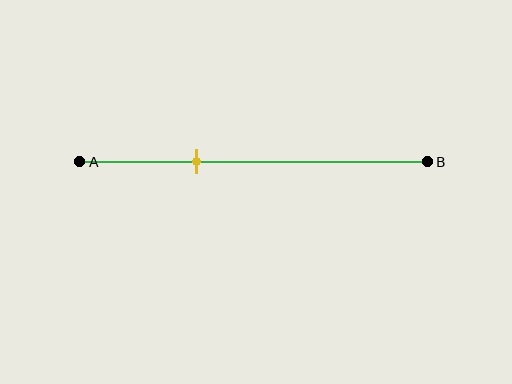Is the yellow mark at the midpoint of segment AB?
No, the mark is at about 35% from A, not at the 50% midpoint.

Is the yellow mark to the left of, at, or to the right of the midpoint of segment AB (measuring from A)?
The yellow mark is to the left of the midpoint of segment AB.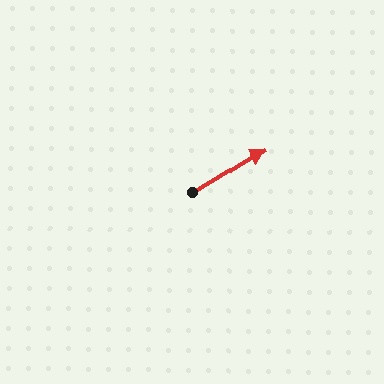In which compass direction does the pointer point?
Northeast.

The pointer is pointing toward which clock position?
Roughly 2 o'clock.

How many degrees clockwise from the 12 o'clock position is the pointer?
Approximately 59 degrees.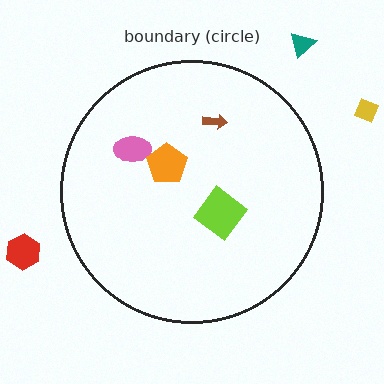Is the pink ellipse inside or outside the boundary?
Inside.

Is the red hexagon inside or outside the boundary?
Outside.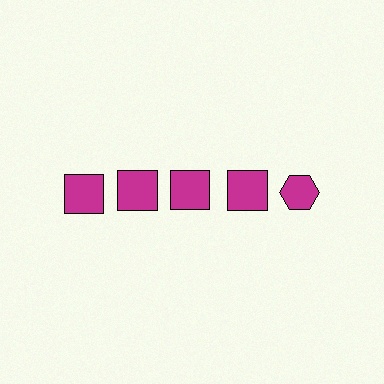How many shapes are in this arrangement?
There are 5 shapes arranged in a grid pattern.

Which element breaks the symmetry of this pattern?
The magenta hexagon in the top row, rightmost column breaks the symmetry. All other shapes are magenta squares.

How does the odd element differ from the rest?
It has a different shape: hexagon instead of square.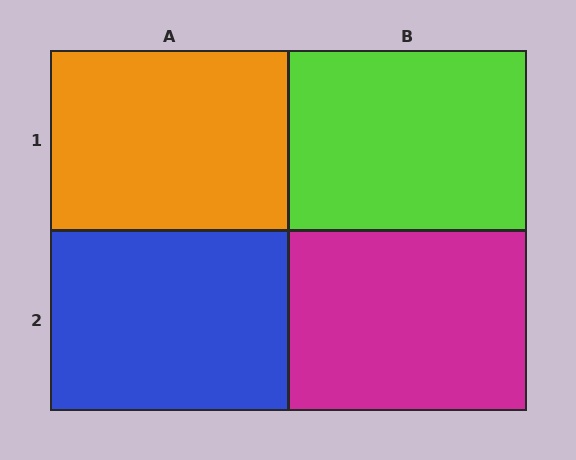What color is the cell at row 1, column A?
Orange.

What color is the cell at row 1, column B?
Lime.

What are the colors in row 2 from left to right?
Blue, magenta.